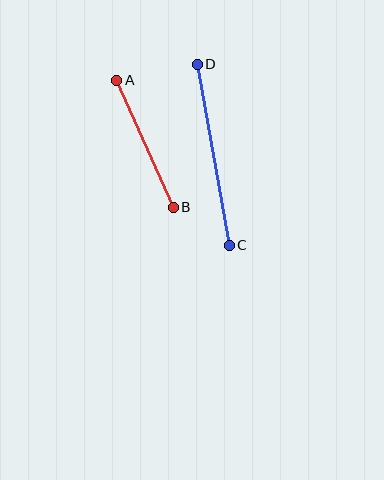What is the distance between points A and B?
The distance is approximately 139 pixels.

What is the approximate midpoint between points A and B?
The midpoint is at approximately (145, 144) pixels.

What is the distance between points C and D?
The distance is approximately 184 pixels.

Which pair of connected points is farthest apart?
Points C and D are farthest apart.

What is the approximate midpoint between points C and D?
The midpoint is at approximately (213, 155) pixels.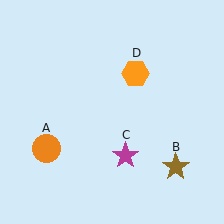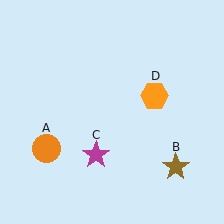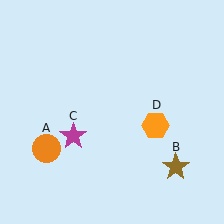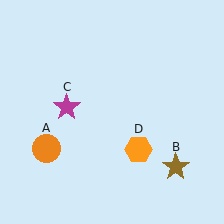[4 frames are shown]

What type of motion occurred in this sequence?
The magenta star (object C), orange hexagon (object D) rotated clockwise around the center of the scene.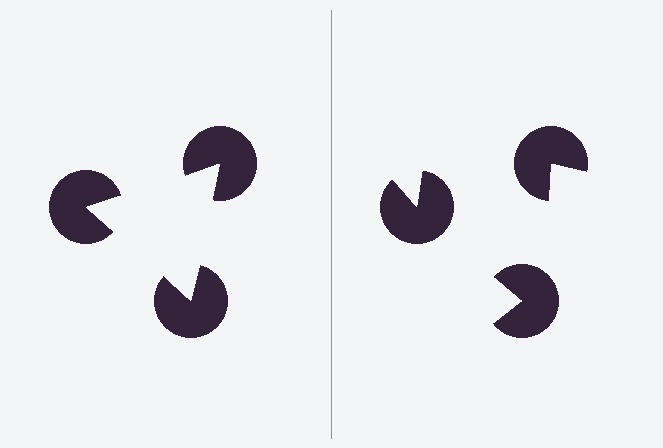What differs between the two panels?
The pac-man discs are positioned identically on both sides; only the wedge orientations differ. On the left they align to a triangle; on the right they are misaligned.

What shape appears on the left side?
An illusory triangle.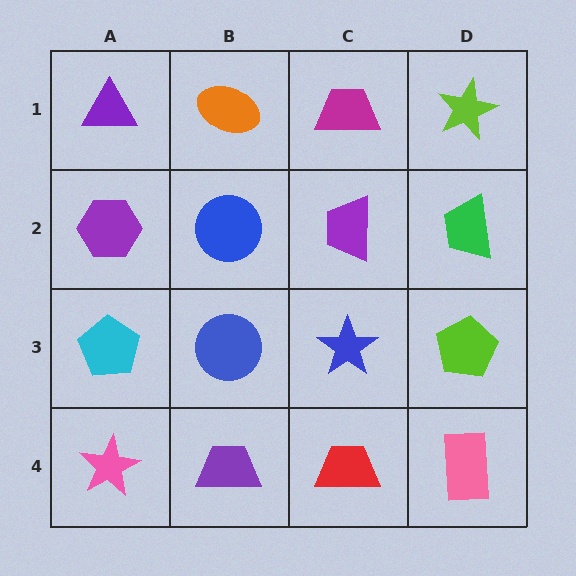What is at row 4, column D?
A pink rectangle.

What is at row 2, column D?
A green trapezoid.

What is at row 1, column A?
A purple triangle.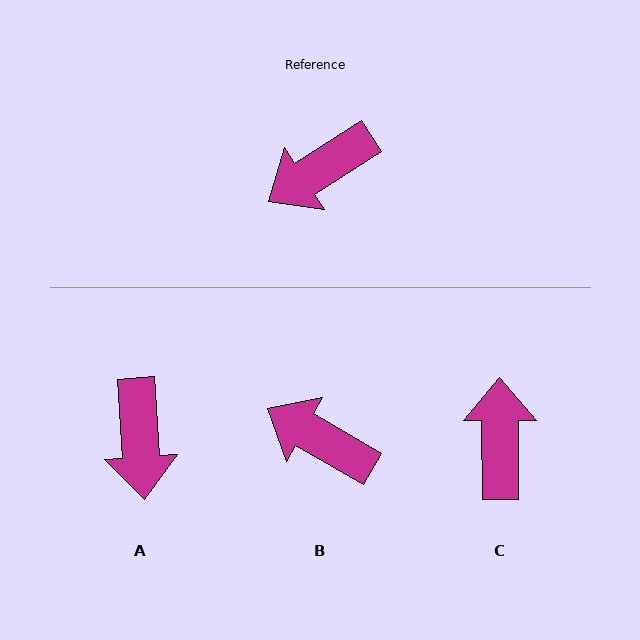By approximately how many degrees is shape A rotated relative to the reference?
Approximately 61 degrees counter-clockwise.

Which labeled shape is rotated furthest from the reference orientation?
C, about 122 degrees away.